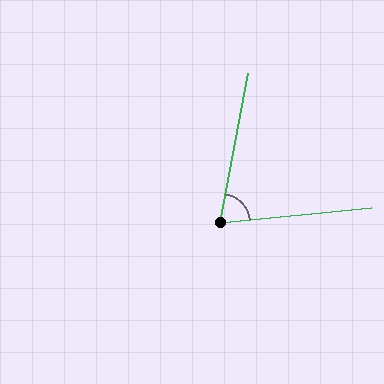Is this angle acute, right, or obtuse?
It is acute.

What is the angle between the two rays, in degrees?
Approximately 74 degrees.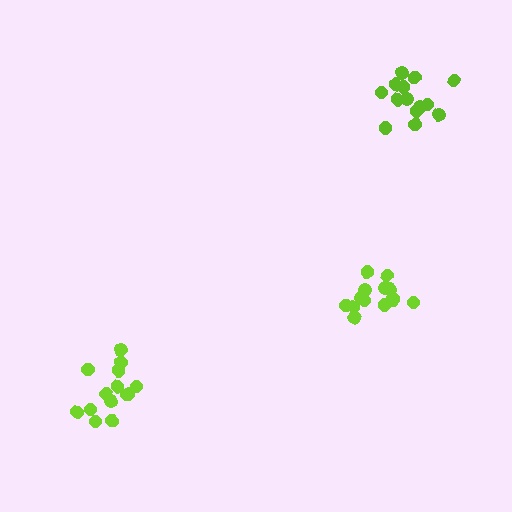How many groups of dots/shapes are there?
There are 3 groups.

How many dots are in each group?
Group 1: 14 dots, Group 2: 14 dots, Group 3: 14 dots (42 total).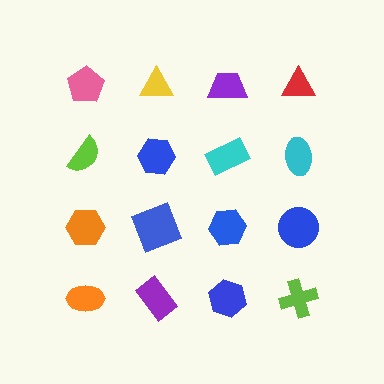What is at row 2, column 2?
A blue hexagon.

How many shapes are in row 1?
4 shapes.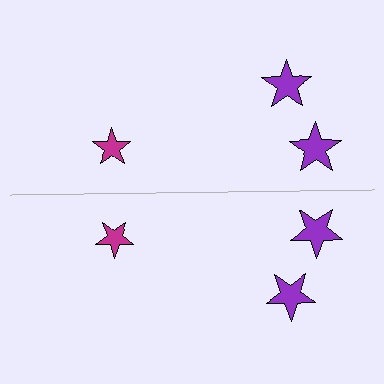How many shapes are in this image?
There are 6 shapes in this image.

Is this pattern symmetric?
Yes, this pattern has bilateral (reflection) symmetry.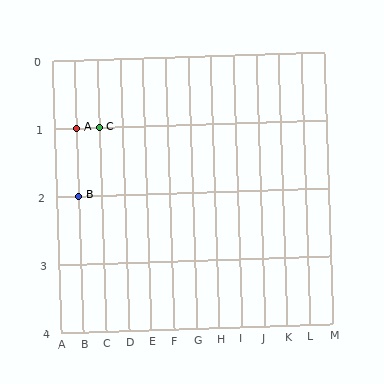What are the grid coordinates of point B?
Point B is at grid coordinates (B, 2).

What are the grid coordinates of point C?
Point C is at grid coordinates (C, 1).